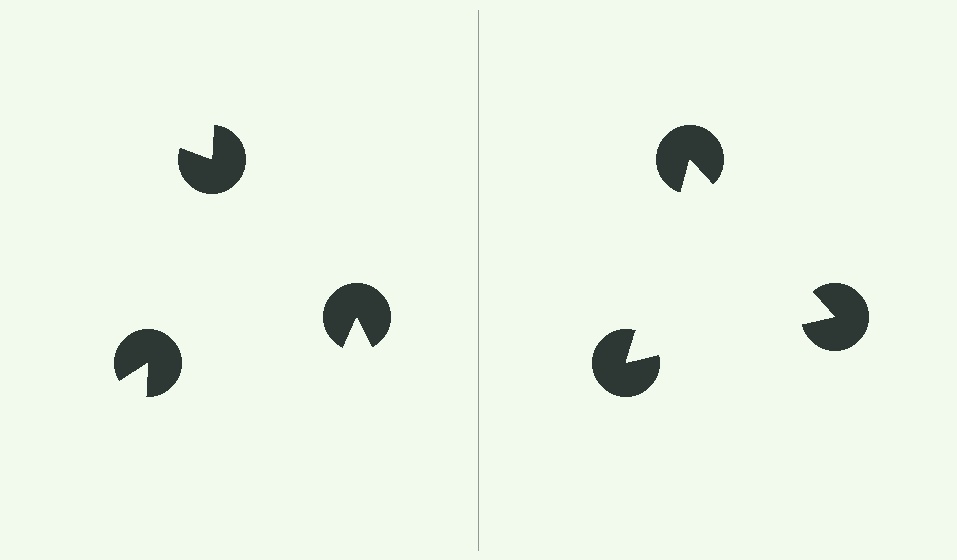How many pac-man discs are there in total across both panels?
6 — 3 on each side.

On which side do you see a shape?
An illusory triangle appears on the right side. On the left side the wedge cuts are rotated, so no coherent shape forms.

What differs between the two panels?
The pac-man discs are positioned identically on both sides; only the wedge orientations differ. On the right they align to a triangle; on the left they are misaligned.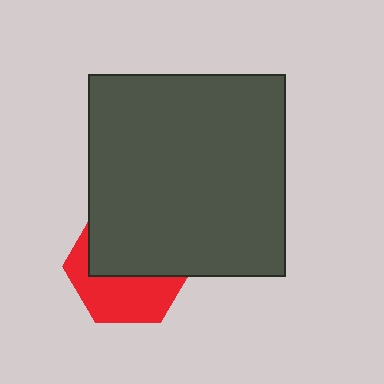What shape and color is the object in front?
The object in front is a dark gray rectangle.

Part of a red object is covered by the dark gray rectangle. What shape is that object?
It is a hexagon.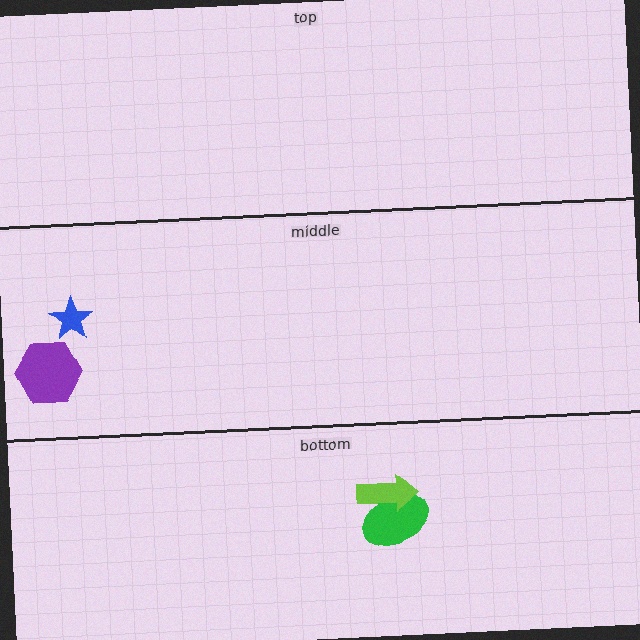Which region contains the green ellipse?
The bottom region.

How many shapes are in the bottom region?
2.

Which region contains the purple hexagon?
The middle region.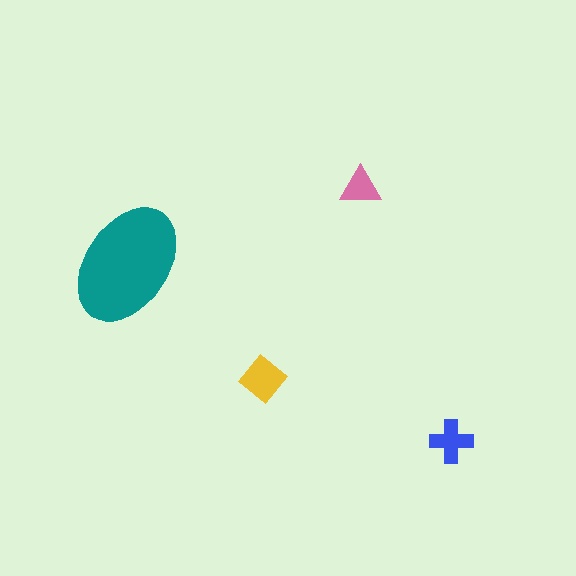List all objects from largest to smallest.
The teal ellipse, the yellow diamond, the blue cross, the pink triangle.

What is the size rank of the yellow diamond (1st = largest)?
2nd.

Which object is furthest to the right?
The blue cross is rightmost.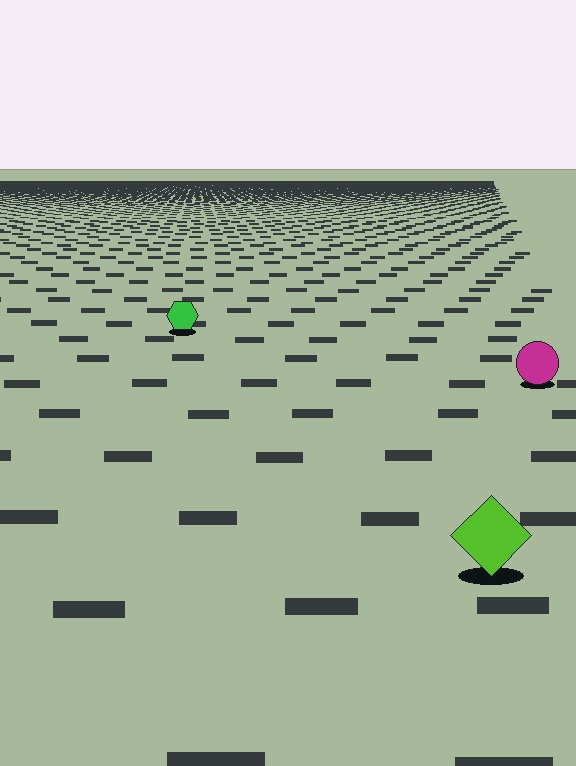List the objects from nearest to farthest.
From nearest to farthest: the lime diamond, the magenta circle, the green hexagon.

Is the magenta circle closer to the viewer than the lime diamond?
No. The lime diamond is closer — you can tell from the texture gradient: the ground texture is coarser near it.